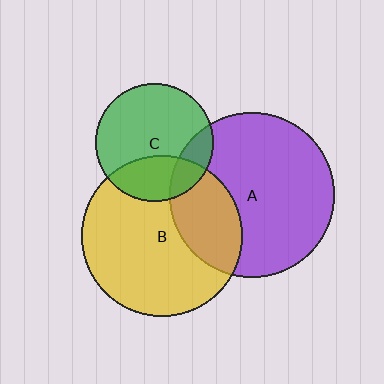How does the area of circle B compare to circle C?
Approximately 1.9 times.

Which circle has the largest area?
Circle A (purple).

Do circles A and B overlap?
Yes.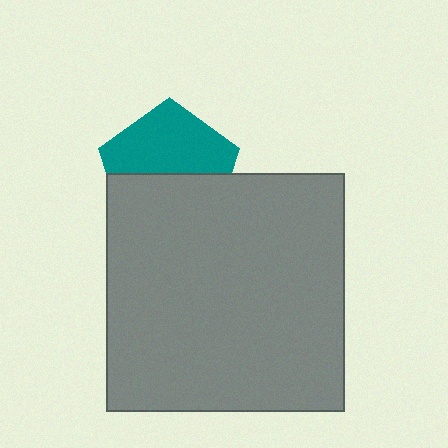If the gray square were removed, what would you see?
You would see the complete teal pentagon.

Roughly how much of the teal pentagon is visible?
About half of it is visible (roughly 52%).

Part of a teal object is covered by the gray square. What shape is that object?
It is a pentagon.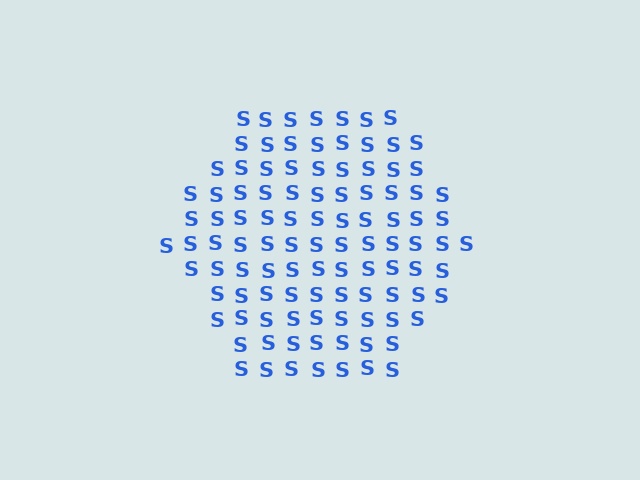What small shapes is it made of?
It is made of small letter S's.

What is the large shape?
The large shape is a hexagon.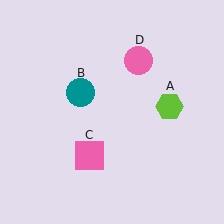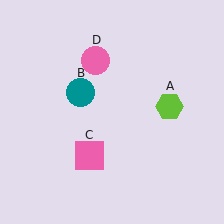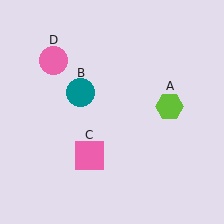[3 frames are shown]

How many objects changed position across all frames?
1 object changed position: pink circle (object D).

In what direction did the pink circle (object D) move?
The pink circle (object D) moved left.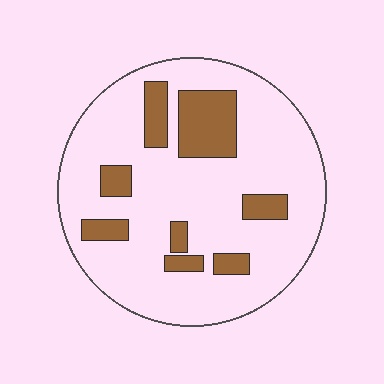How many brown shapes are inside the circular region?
8.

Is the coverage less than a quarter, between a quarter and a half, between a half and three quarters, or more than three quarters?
Less than a quarter.